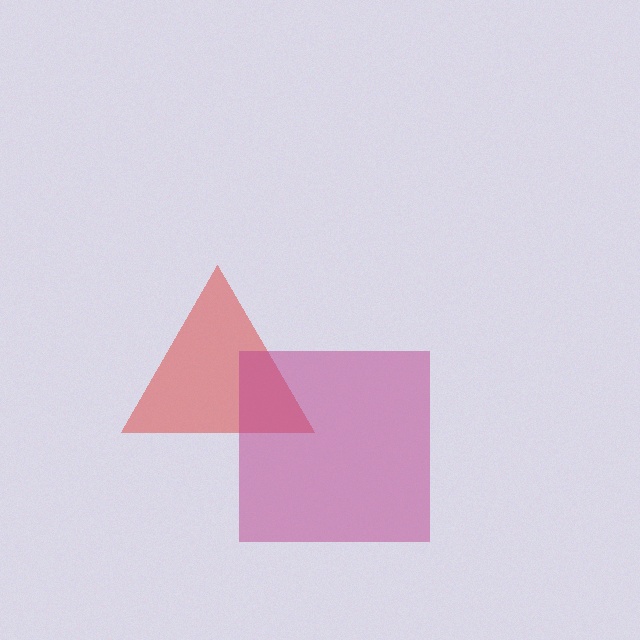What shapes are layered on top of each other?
The layered shapes are: a red triangle, a magenta square.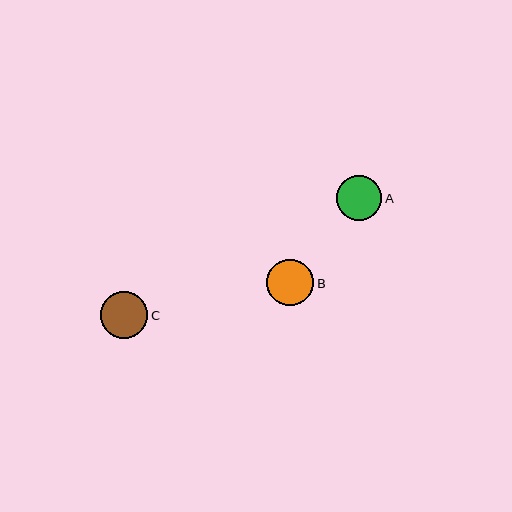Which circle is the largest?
Circle C is the largest with a size of approximately 48 pixels.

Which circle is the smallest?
Circle A is the smallest with a size of approximately 45 pixels.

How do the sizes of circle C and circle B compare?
Circle C and circle B are approximately the same size.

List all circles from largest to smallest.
From largest to smallest: C, B, A.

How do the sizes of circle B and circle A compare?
Circle B and circle A are approximately the same size.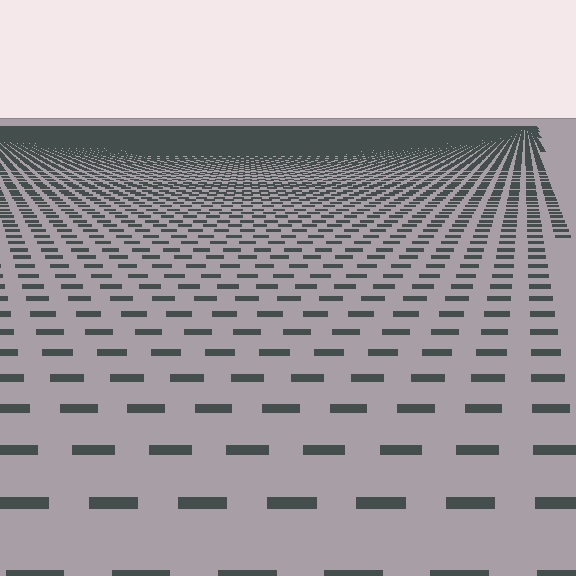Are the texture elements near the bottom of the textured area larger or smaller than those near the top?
Larger. Near the bottom, elements are closer to the viewer and appear at a bigger on-screen size.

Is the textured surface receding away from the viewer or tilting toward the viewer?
The surface is receding away from the viewer. Texture elements get smaller and denser toward the top.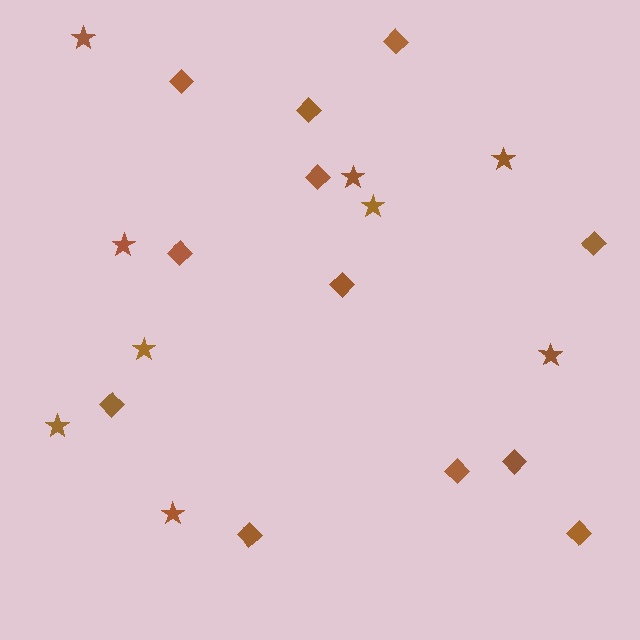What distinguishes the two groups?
There are 2 groups: one group of diamonds (12) and one group of stars (9).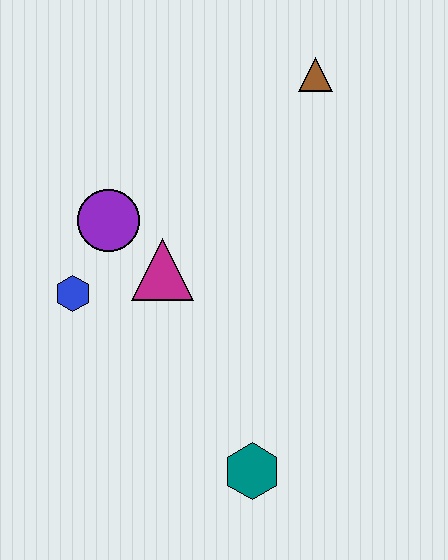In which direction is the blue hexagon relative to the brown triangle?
The blue hexagon is to the left of the brown triangle.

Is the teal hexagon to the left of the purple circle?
No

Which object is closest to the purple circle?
The magenta triangle is closest to the purple circle.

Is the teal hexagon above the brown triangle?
No